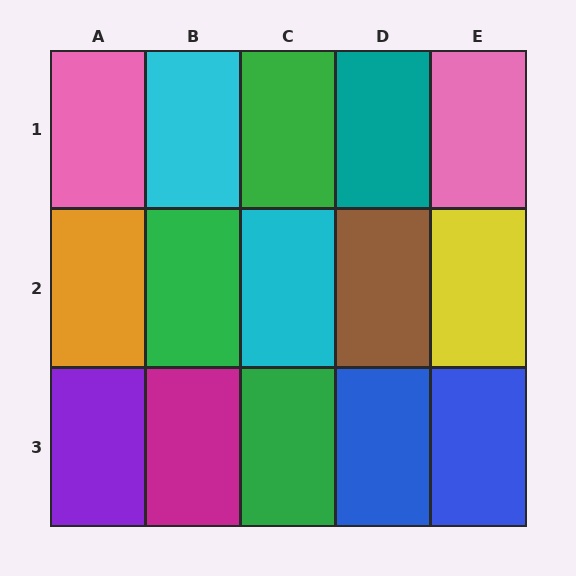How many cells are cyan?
2 cells are cyan.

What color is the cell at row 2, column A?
Orange.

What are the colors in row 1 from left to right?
Pink, cyan, green, teal, pink.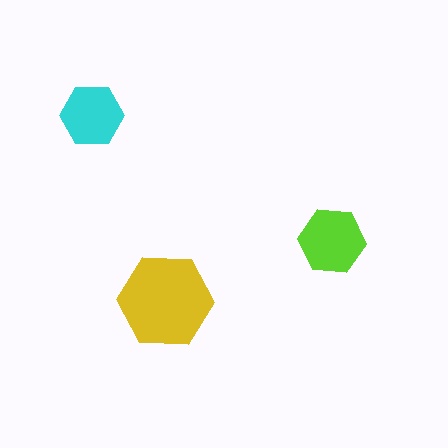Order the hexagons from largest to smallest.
the yellow one, the lime one, the cyan one.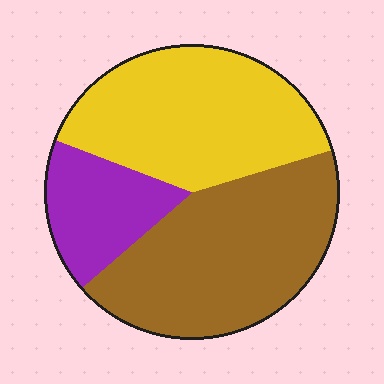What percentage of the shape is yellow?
Yellow takes up about two fifths (2/5) of the shape.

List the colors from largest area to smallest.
From largest to smallest: brown, yellow, purple.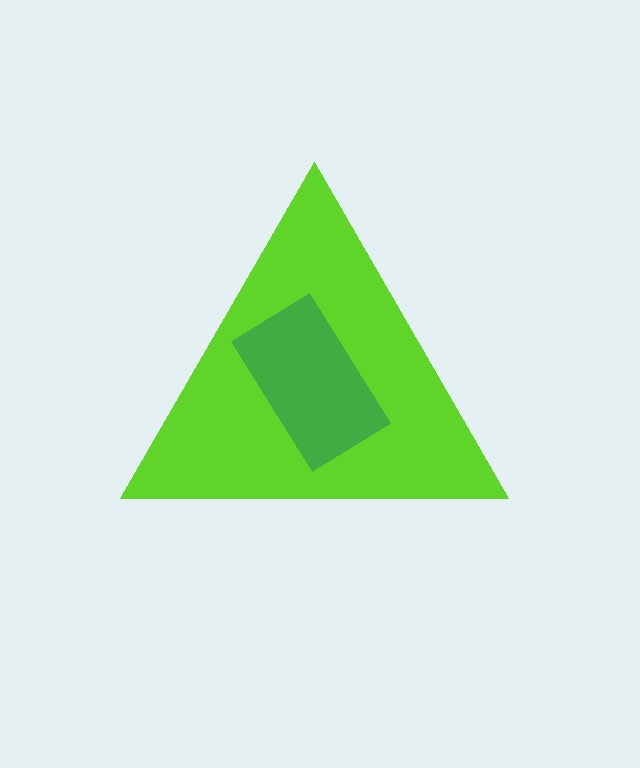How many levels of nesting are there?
2.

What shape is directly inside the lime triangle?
The green rectangle.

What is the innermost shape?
The green rectangle.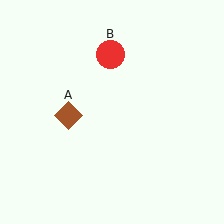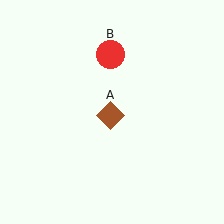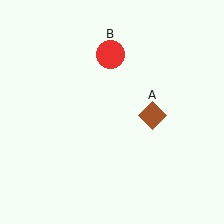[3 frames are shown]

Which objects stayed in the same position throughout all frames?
Red circle (object B) remained stationary.